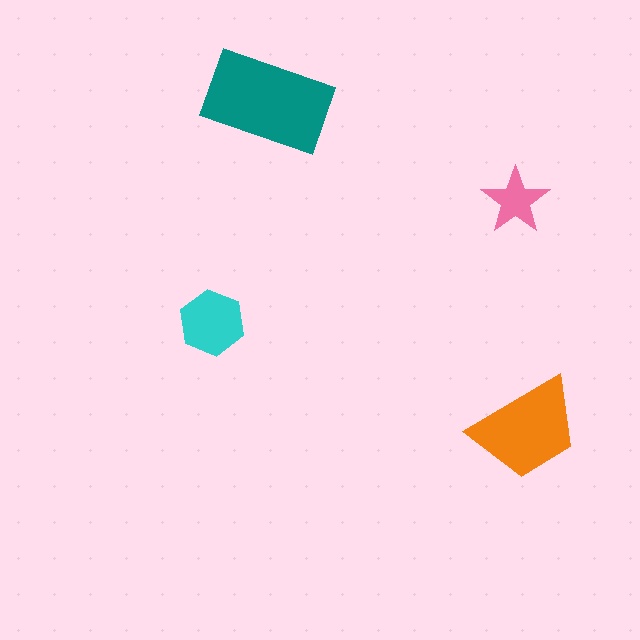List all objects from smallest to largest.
The pink star, the cyan hexagon, the orange trapezoid, the teal rectangle.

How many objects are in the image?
There are 4 objects in the image.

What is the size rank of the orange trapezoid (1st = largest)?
2nd.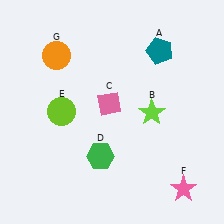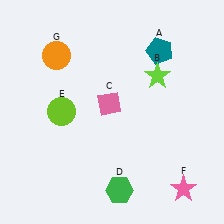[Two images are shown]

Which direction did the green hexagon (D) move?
The green hexagon (D) moved down.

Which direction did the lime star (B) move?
The lime star (B) moved up.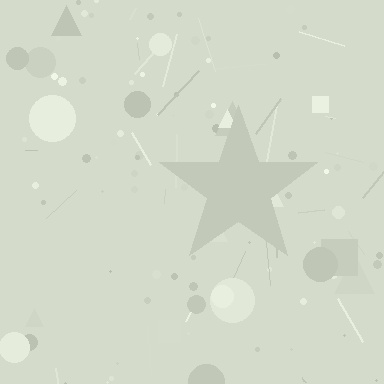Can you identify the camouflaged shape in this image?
The camouflaged shape is a star.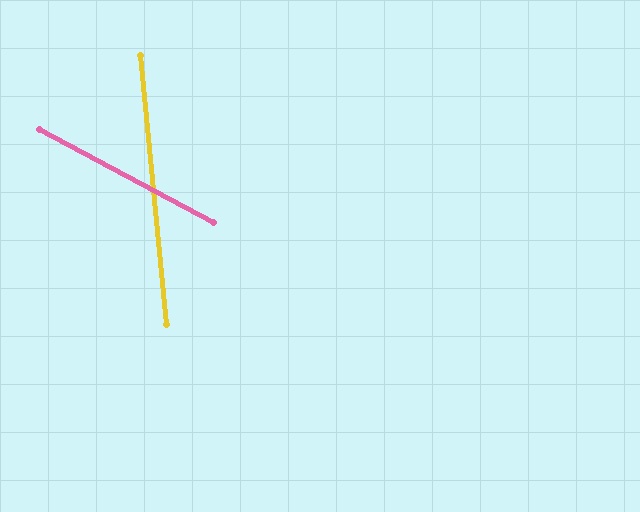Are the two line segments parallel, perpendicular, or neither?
Neither parallel nor perpendicular — they differ by about 56°.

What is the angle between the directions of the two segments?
Approximately 56 degrees.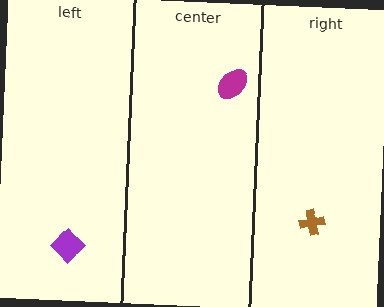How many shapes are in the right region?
1.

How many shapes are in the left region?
1.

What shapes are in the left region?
The purple diamond.